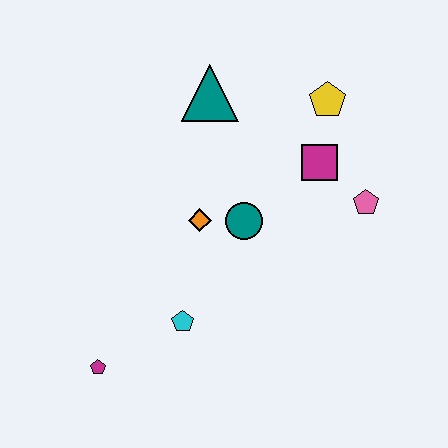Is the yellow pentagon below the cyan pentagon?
No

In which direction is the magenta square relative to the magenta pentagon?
The magenta square is to the right of the magenta pentagon.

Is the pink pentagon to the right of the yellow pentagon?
Yes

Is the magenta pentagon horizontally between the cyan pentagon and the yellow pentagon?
No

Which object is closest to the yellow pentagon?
The magenta square is closest to the yellow pentagon.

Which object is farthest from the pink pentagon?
The magenta pentagon is farthest from the pink pentagon.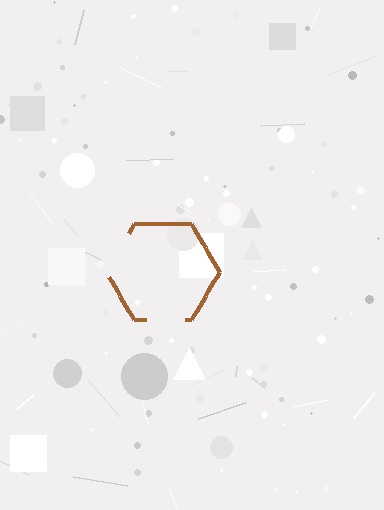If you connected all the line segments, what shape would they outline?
They would outline a hexagon.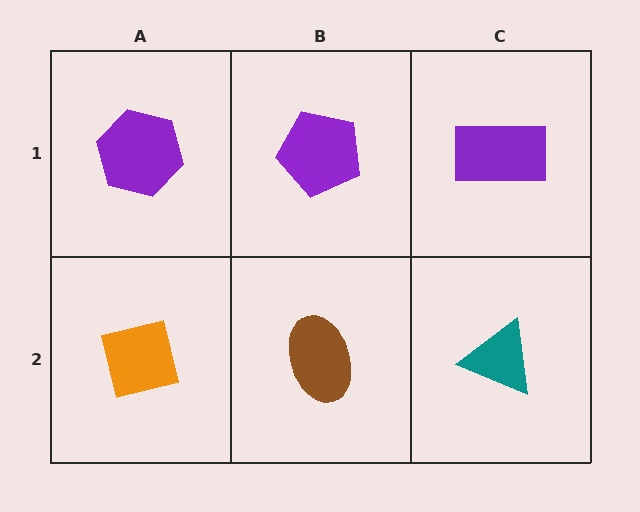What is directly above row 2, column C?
A purple rectangle.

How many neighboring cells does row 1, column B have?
3.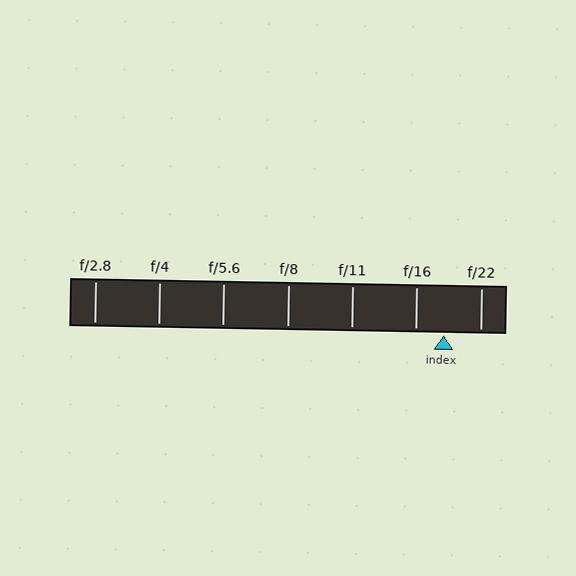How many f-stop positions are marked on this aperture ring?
There are 7 f-stop positions marked.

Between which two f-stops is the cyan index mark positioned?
The index mark is between f/16 and f/22.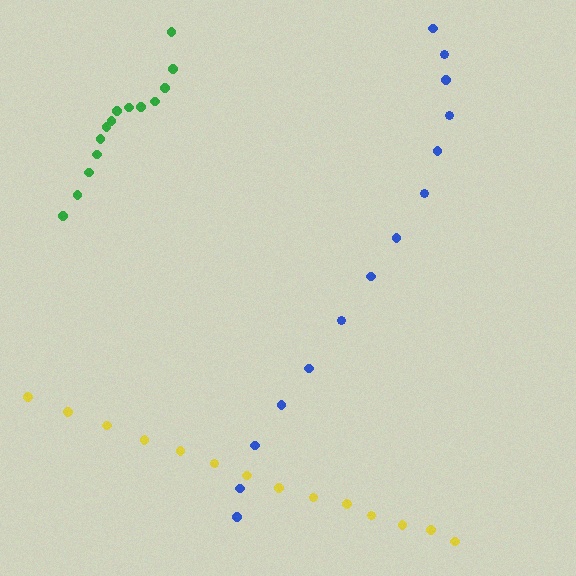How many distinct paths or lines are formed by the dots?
There are 3 distinct paths.